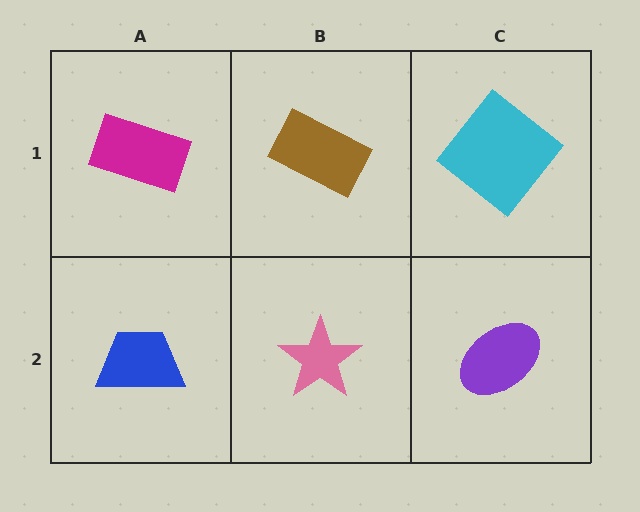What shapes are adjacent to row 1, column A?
A blue trapezoid (row 2, column A), a brown rectangle (row 1, column B).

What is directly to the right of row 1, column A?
A brown rectangle.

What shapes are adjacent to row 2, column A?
A magenta rectangle (row 1, column A), a pink star (row 2, column B).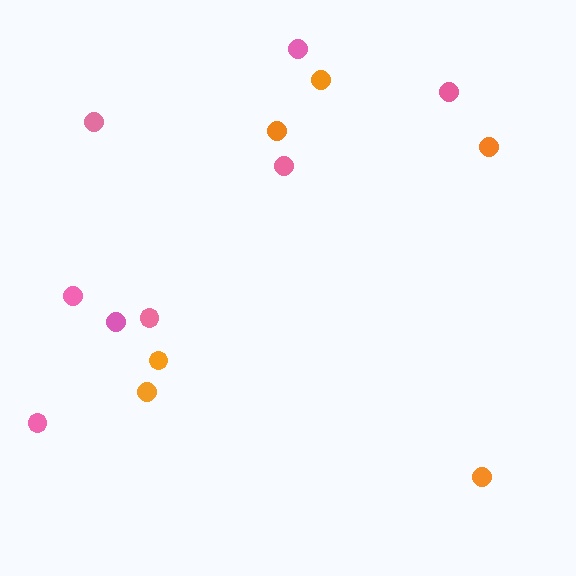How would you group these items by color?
There are 2 groups: one group of orange circles (6) and one group of pink circles (8).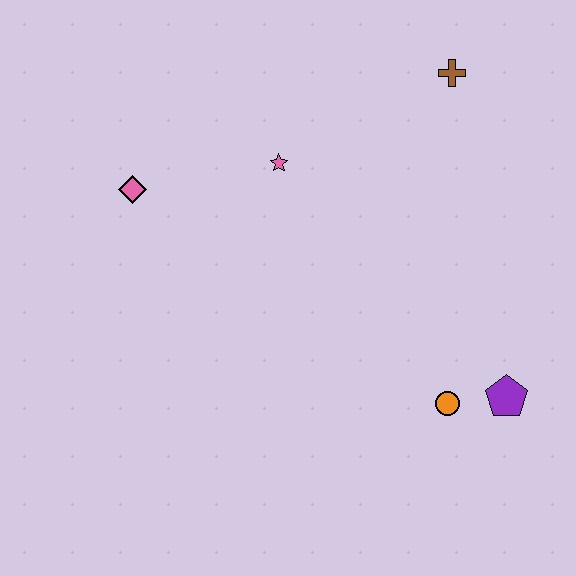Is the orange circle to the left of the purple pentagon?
Yes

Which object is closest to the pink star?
The pink diamond is closest to the pink star.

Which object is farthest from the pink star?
The purple pentagon is farthest from the pink star.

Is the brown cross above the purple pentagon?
Yes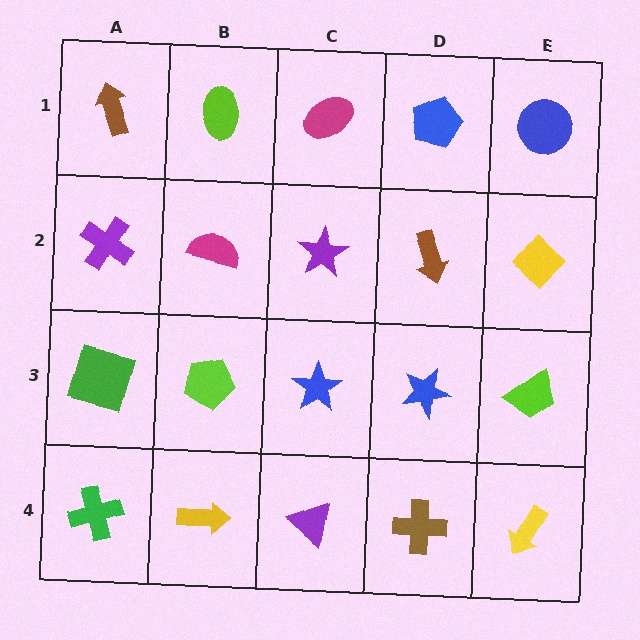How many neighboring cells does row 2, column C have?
4.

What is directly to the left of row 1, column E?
A blue pentagon.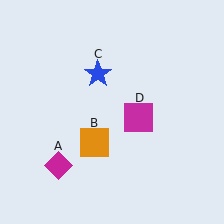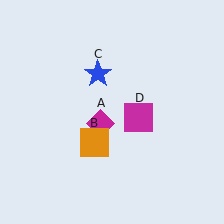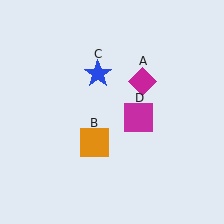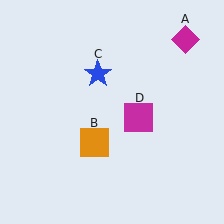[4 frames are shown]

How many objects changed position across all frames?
1 object changed position: magenta diamond (object A).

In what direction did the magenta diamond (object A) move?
The magenta diamond (object A) moved up and to the right.